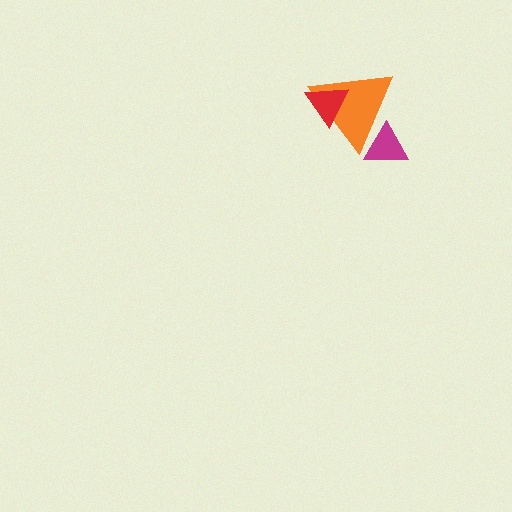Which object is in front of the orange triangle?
The red triangle is in front of the orange triangle.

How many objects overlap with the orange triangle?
2 objects overlap with the orange triangle.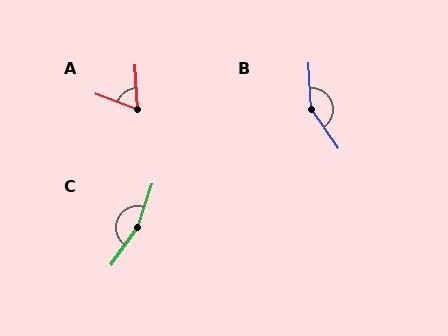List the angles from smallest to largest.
A (67°), B (148°), C (163°).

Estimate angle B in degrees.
Approximately 148 degrees.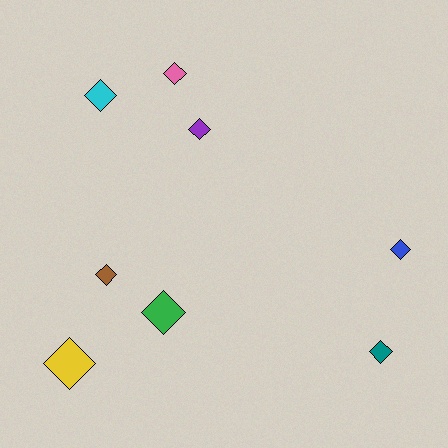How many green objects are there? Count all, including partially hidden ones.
There is 1 green object.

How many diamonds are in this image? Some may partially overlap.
There are 8 diamonds.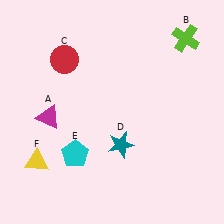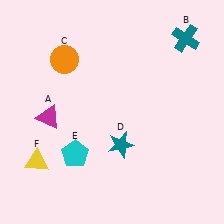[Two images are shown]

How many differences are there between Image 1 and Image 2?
There are 2 differences between the two images.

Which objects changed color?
B changed from lime to teal. C changed from red to orange.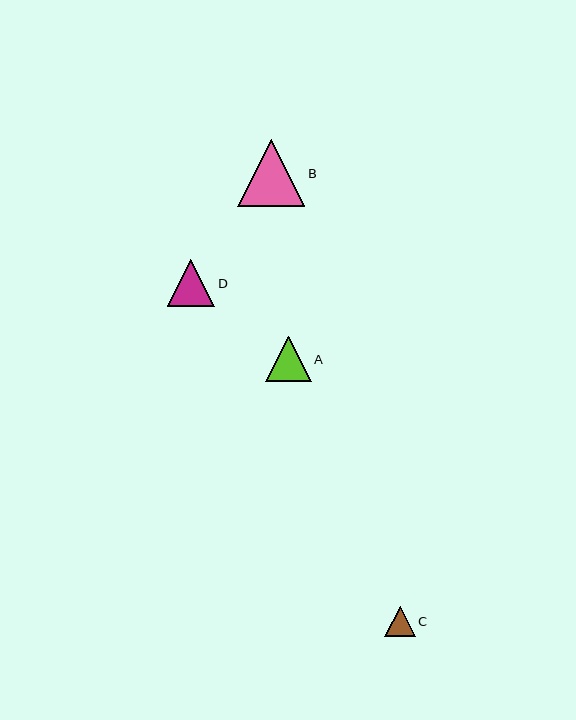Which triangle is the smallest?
Triangle C is the smallest with a size of approximately 30 pixels.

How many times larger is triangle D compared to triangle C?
Triangle D is approximately 1.6 times the size of triangle C.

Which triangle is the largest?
Triangle B is the largest with a size of approximately 67 pixels.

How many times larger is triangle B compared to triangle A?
Triangle B is approximately 1.5 times the size of triangle A.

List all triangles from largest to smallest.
From largest to smallest: B, D, A, C.